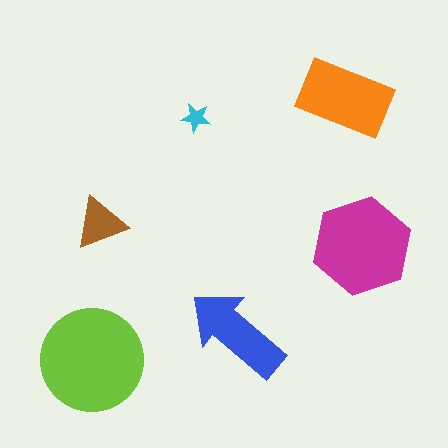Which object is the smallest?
The cyan star.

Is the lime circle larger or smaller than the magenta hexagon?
Larger.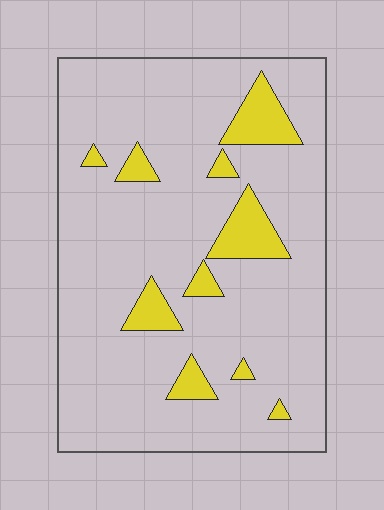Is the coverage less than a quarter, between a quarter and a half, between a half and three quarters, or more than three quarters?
Less than a quarter.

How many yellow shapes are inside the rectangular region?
10.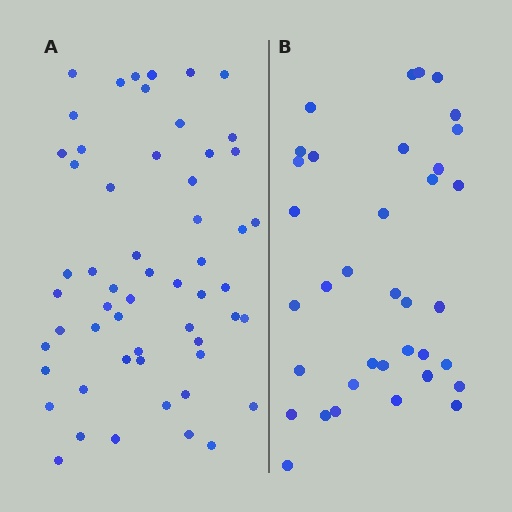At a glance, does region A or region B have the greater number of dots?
Region A (the left region) has more dots.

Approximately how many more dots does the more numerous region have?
Region A has approximately 20 more dots than region B.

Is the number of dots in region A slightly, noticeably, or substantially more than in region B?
Region A has substantially more. The ratio is roughly 1.6 to 1.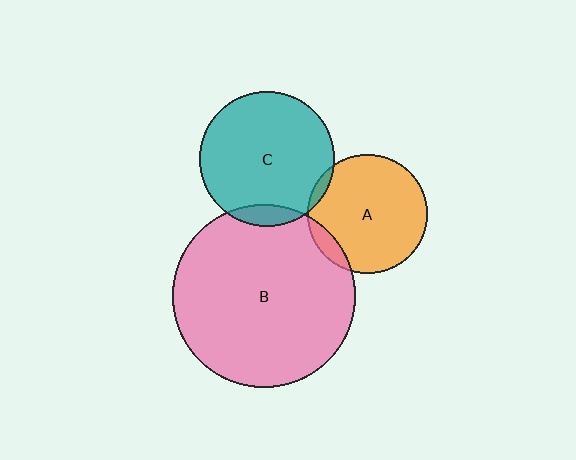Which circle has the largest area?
Circle B (pink).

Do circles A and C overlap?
Yes.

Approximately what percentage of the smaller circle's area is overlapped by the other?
Approximately 5%.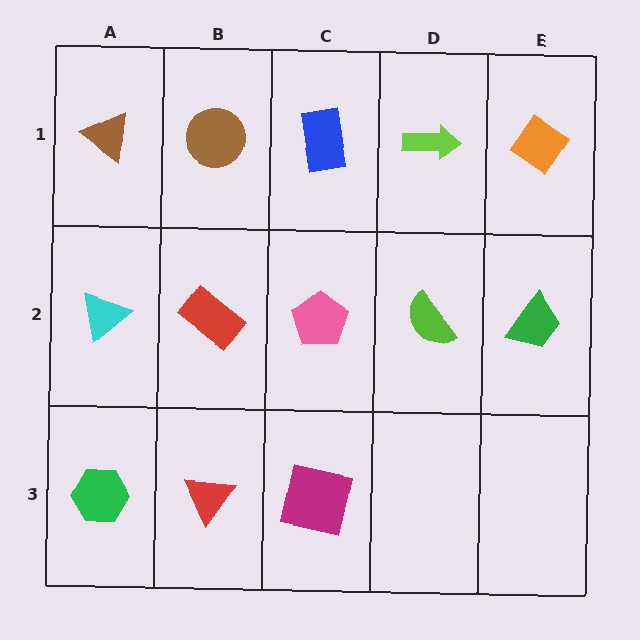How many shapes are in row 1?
5 shapes.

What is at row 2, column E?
A green trapezoid.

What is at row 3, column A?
A green hexagon.